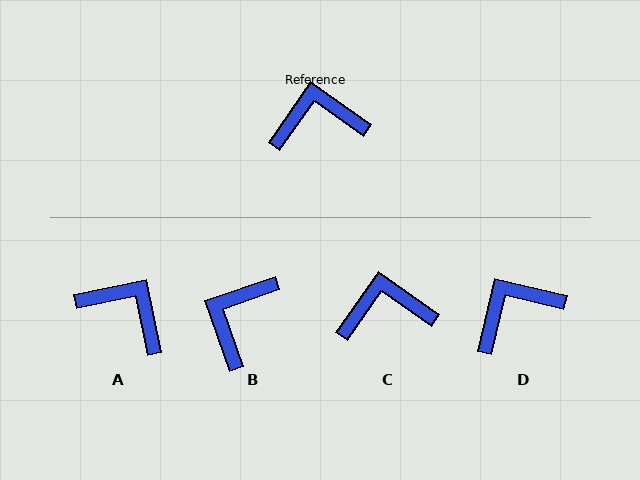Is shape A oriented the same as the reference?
No, it is off by about 44 degrees.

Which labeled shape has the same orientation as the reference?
C.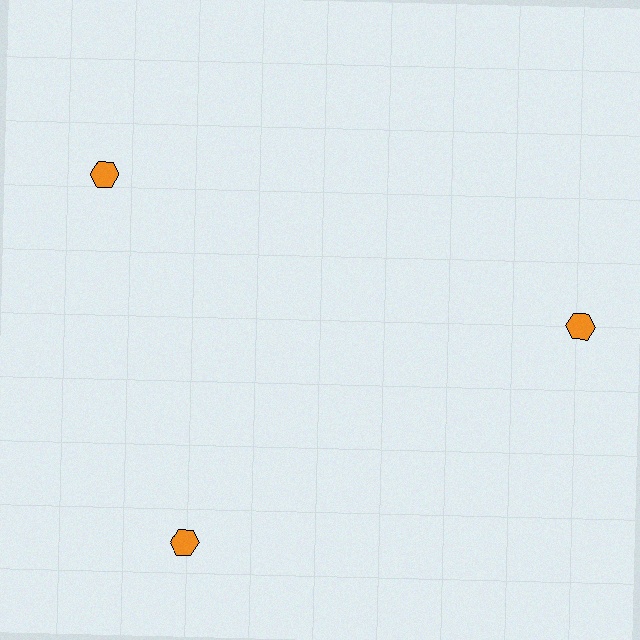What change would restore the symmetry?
The symmetry would be restored by rotating it back into even spacing with its neighbors so that all 3 hexagons sit at equal angles and equal distance from the center.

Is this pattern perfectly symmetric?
No. The 3 orange hexagons are arranged in a ring, but one element near the 11 o'clock position is rotated out of alignment along the ring, breaking the 3-fold rotational symmetry.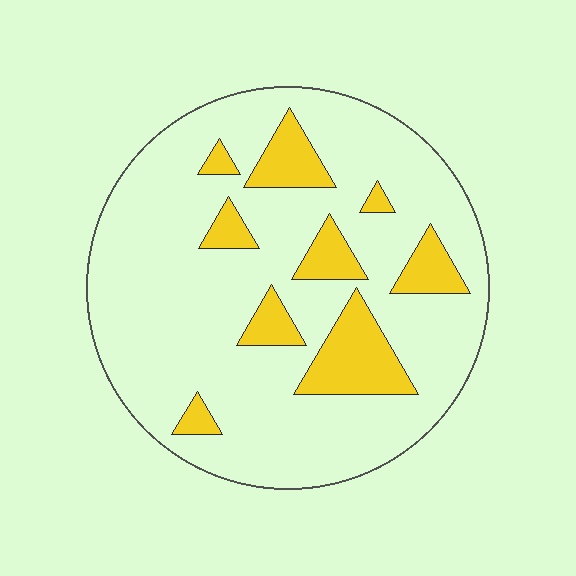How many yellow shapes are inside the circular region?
9.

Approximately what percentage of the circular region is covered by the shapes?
Approximately 20%.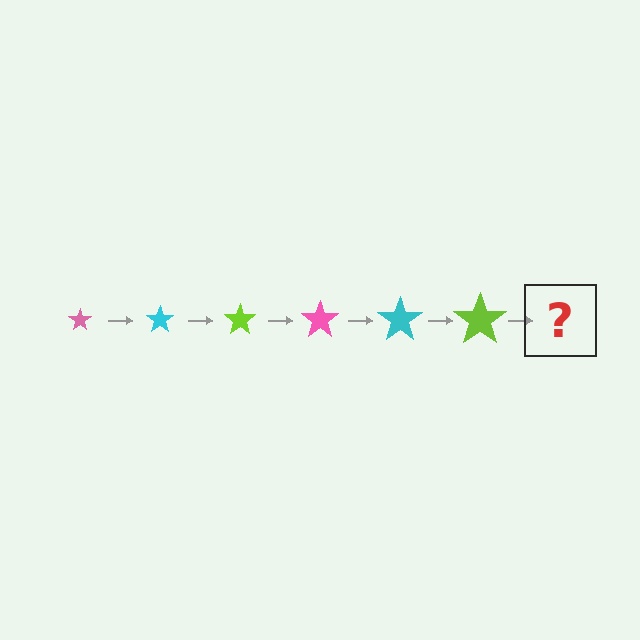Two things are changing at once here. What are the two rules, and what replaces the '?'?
The two rules are that the star grows larger each step and the color cycles through pink, cyan, and lime. The '?' should be a pink star, larger than the previous one.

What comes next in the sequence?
The next element should be a pink star, larger than the previous one.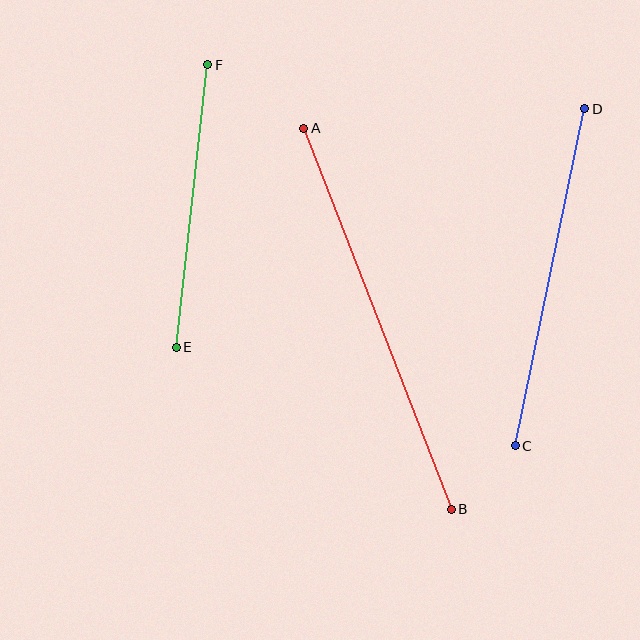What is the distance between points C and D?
The distance is approximately 344 pixels.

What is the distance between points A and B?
The distance is approximately 409 pixels.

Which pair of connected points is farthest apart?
Points A and B are farthest apart.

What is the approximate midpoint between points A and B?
The midpoint is at approximately (378, 319) pixels.